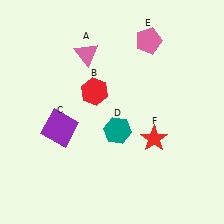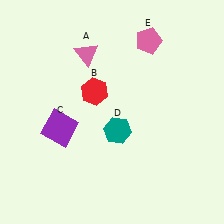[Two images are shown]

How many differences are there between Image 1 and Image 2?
There is 1 difference between the two images.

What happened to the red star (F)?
The red star (F) was removed in Image 2. It was in the bottom-right area of Image 1.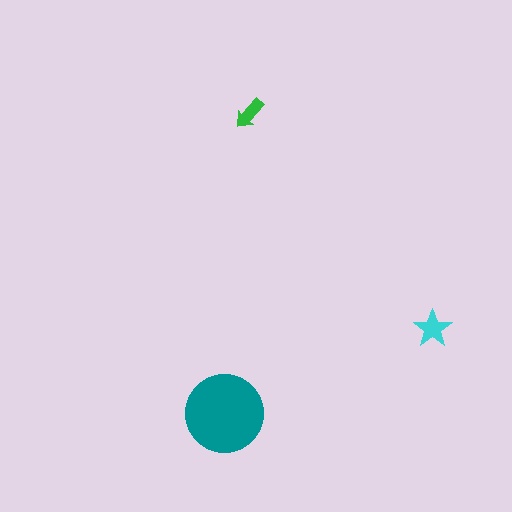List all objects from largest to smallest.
The teal circle, the cyan star, the green arrow.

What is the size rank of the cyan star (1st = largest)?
2nd.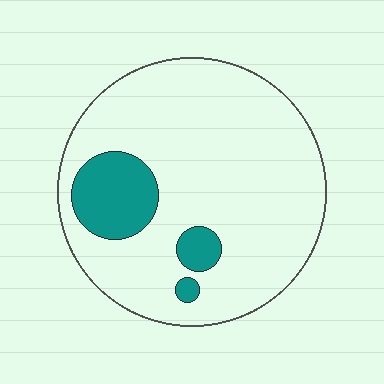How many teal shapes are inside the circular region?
3.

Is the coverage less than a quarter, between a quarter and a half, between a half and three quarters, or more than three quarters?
Less than a quarter.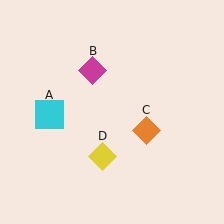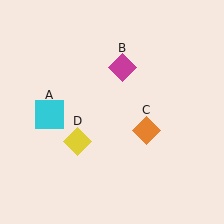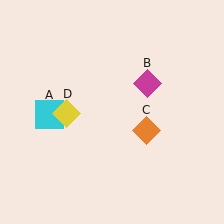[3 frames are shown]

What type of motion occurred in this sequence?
The magenta diamond (object B), yellow diamond (object D) rotated clockwise around the center of the scene.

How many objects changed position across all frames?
2 objects changed position: magenta diamond (object B), yellow diamond (object D).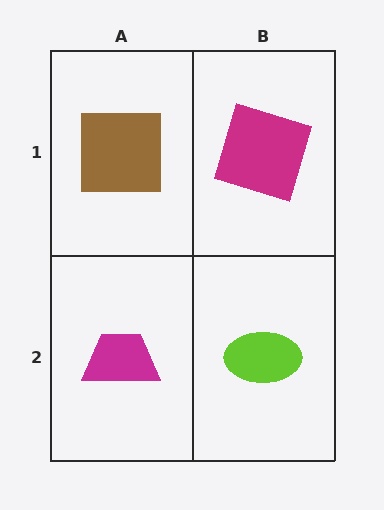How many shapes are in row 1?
2 shapes.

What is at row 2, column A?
A magenta trapezoid.